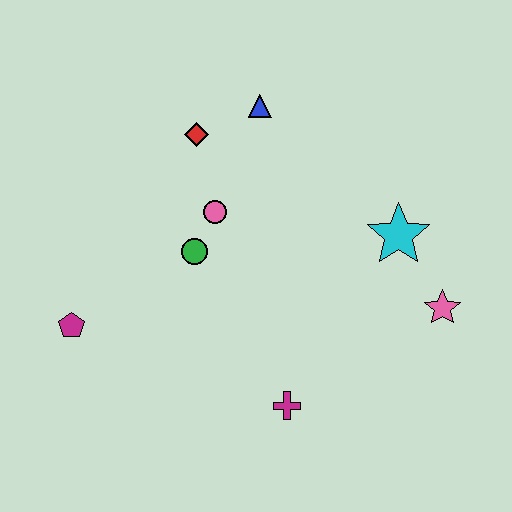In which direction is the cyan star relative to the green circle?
The cyan star is to the right of the green circle.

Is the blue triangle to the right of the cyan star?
No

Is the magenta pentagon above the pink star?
No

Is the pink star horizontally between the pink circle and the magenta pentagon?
No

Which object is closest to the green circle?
The pink circle is closest to the green circle.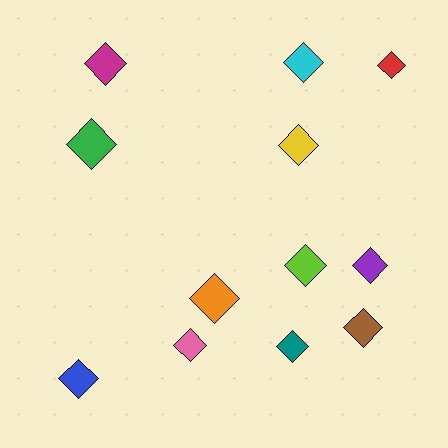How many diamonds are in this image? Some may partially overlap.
There are 12 diamonds.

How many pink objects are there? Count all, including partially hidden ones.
There is 1 pink object.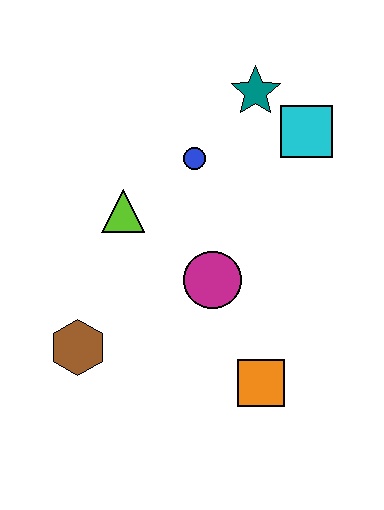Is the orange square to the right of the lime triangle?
Yes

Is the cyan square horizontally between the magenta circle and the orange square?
No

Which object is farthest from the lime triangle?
The orange square is farthest from the lime triangle.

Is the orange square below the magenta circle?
Yes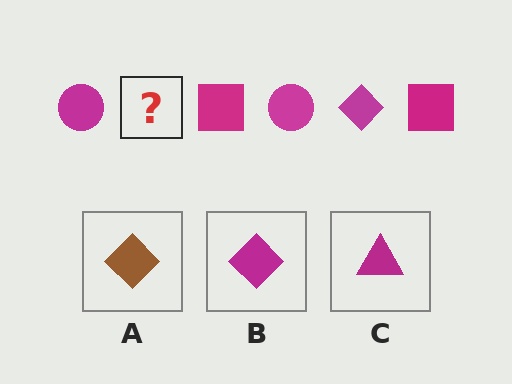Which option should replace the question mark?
Option B.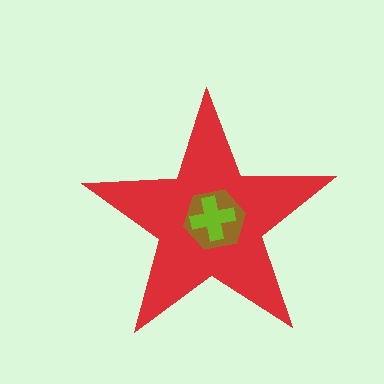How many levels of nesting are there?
3.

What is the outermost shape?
The red star.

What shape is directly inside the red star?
The brown hexagon.